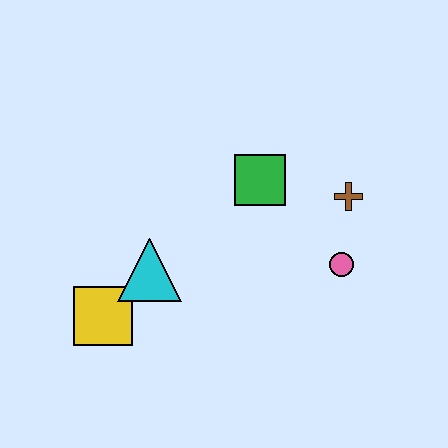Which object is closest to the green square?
The brown cross is closest to the green square.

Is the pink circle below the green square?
Yes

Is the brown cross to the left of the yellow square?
No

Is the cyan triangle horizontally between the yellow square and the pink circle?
Yes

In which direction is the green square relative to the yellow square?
The green square is to the right of the yellow square.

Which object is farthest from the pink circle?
The yellow square is farthest from the pink circle.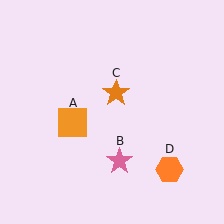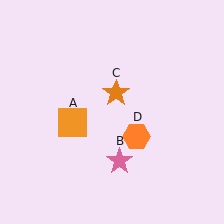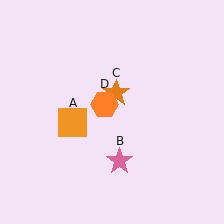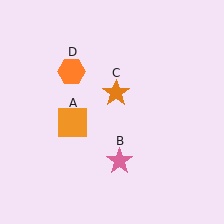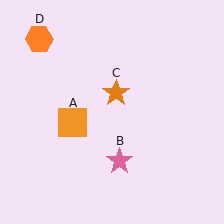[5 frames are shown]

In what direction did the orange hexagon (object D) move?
The orange hexagon (object D) moved up and to the left.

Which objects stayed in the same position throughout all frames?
Orange square (object A) and pink star (object B) and orange star (object C) remained stationary.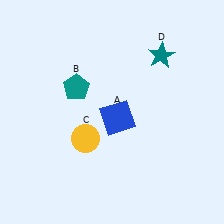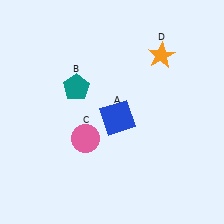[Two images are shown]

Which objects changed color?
C changed from yellow to pink. D changed from teal to orange.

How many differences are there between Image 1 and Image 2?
There are 2 differences between the two images.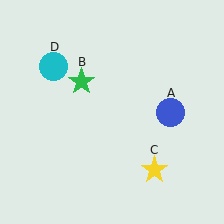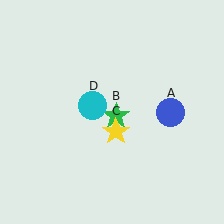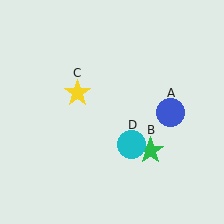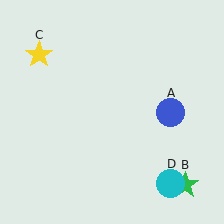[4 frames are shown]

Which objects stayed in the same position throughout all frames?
Blue circle (object A) remained stationary.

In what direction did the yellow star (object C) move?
The yellow star (object C) moved up and to the left.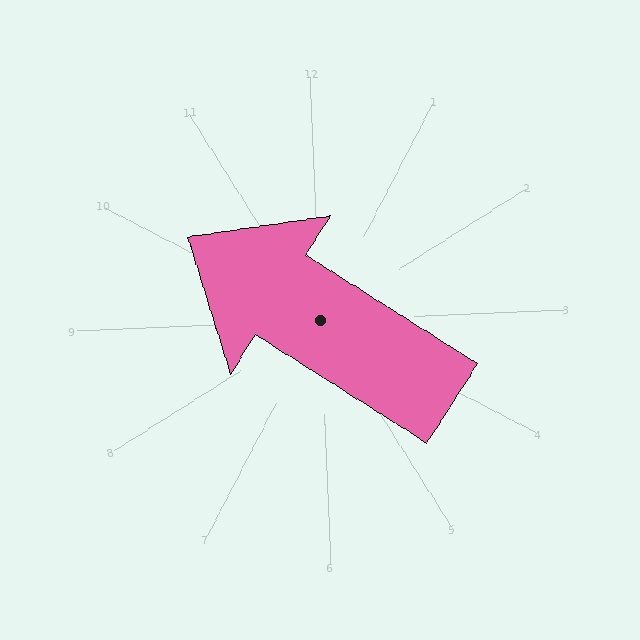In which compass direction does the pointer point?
Northwest.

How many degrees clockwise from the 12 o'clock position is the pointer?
Approximately 305 degrees.